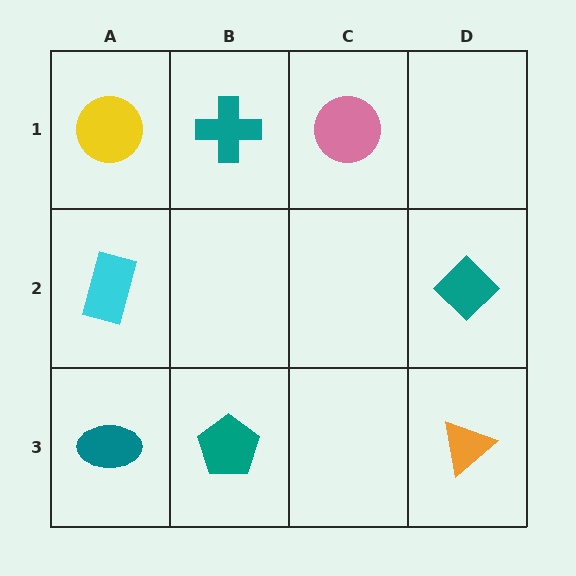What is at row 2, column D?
A teal diamond.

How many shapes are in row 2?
2 shapes.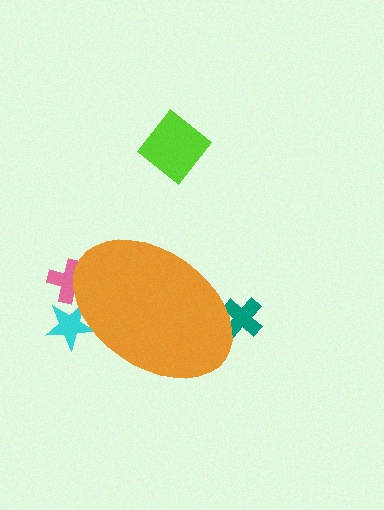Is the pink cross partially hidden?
Yes, the pink cross is partially hidden behind the orange ellipse.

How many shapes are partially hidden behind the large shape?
3 shapes are partially hidden.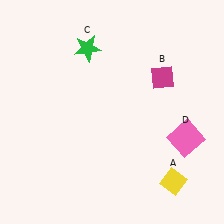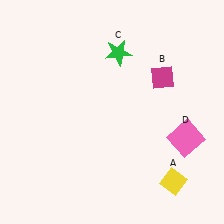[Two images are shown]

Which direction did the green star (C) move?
The green star (C) moved right.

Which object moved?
The green star (C) moved right.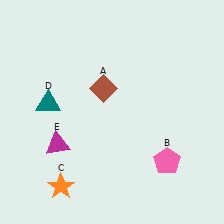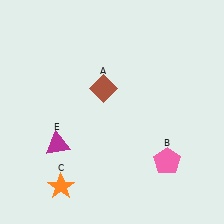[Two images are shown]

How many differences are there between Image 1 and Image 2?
There is 1 difference between the two images.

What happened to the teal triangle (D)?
The teal triangle (D) was removed in Image 2. It was in the top-left area of Image 1.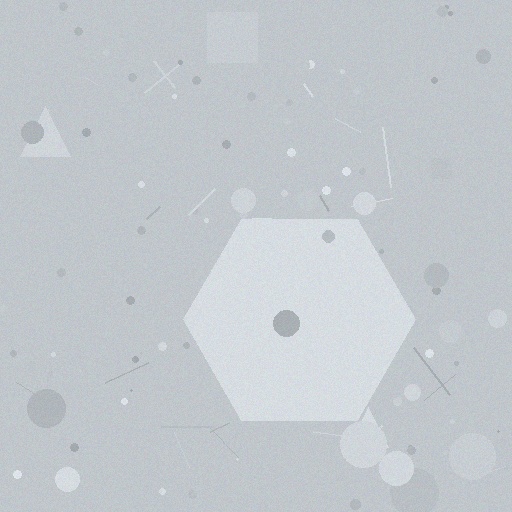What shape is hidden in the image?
A hexagon is hidden in the image.